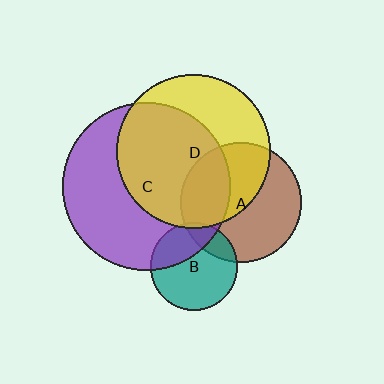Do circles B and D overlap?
Yes.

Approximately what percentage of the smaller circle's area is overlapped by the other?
Approximately 5%.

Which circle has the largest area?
Circle C (purple).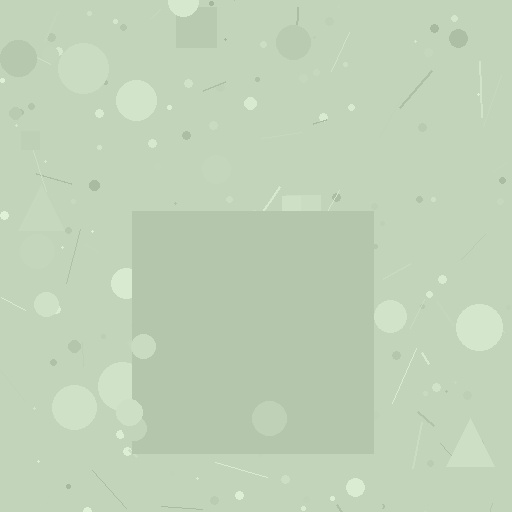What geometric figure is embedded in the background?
A square is embedded in the background.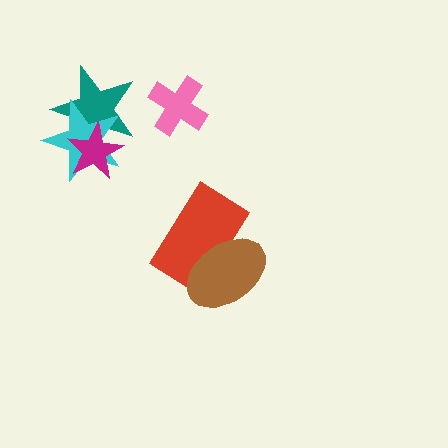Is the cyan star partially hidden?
Yes, it is partially covered by another shape.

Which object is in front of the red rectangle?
The brown ellipse is in front of the red rectangle.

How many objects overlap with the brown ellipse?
1 object overlaps with the brown ellipse.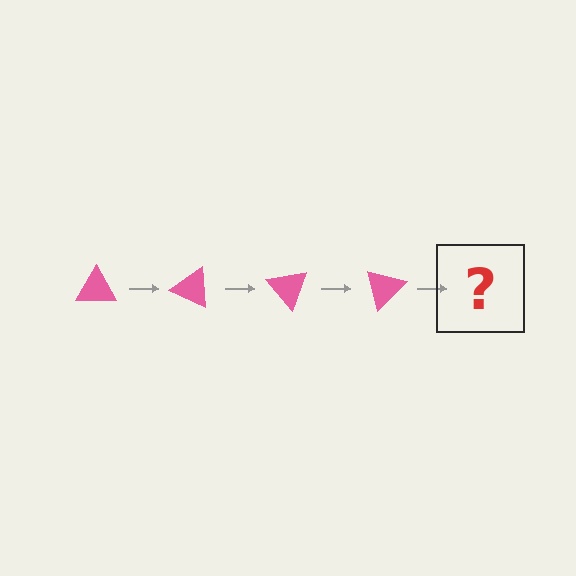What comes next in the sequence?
The next element should be a pink triangle rotated 100 degrees.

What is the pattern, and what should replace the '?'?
The pattern is that the triangle rotates 25 degrees each step. The '?' should be a pink triangle rotated 100 degrees.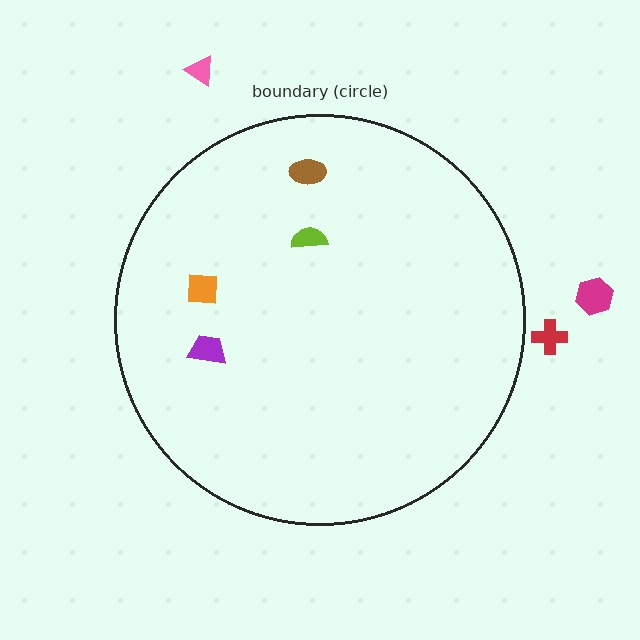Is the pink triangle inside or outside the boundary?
Outside.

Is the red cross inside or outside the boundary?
Outside.